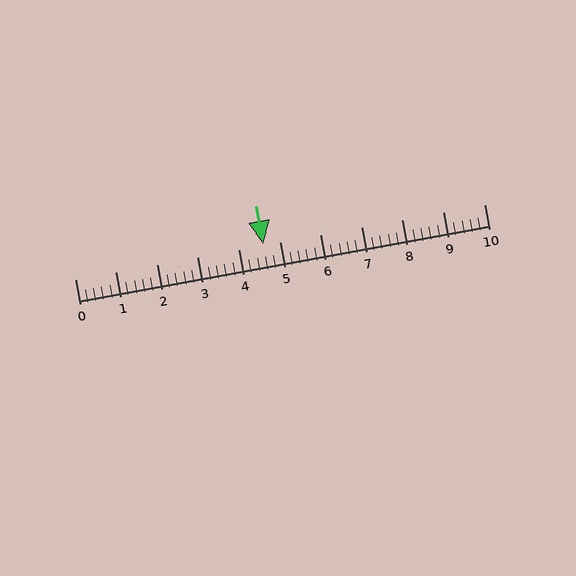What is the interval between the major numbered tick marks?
The major tick marks are spaced 1 units apart.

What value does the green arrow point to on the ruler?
The green arrow points to approximately 4.6.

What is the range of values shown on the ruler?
The ruler shows values from 0 to 10.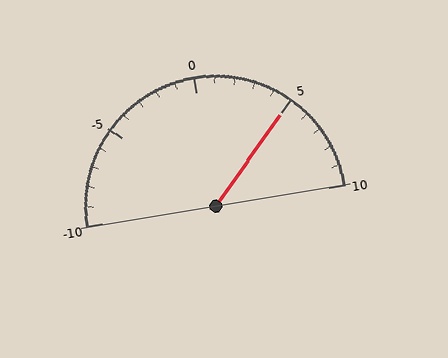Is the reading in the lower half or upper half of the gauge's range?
The reading is in the upper half of the range (-10 to 10).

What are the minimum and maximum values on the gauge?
The gauge ranges from -10 to 10.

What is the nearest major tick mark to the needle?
The nearest major tick mark is 5.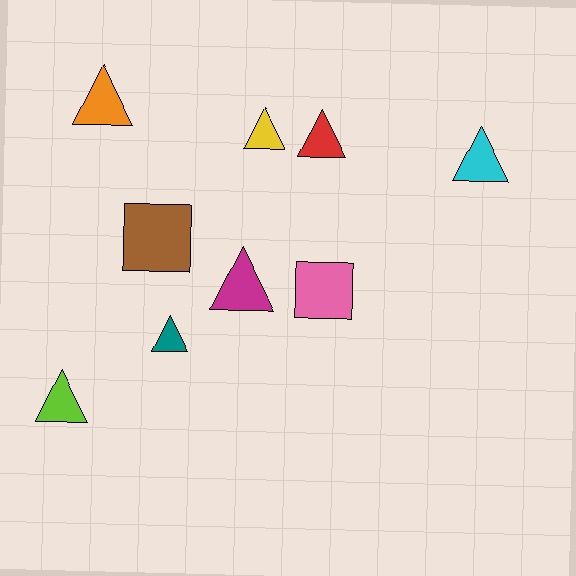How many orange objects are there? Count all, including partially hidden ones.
There is 1 orange object.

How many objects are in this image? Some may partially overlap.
There are 9 objects.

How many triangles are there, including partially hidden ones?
There are 7 triangles.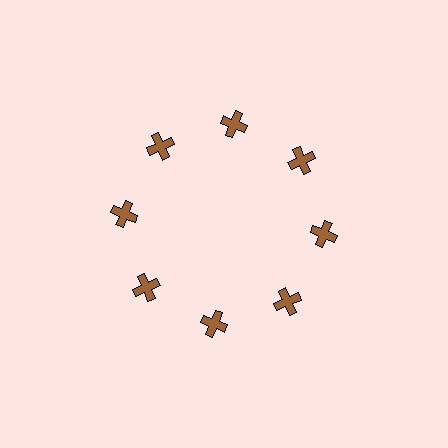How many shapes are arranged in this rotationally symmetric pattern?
There are 8 shapes, arranged in 8 groups of 1.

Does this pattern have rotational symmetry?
Yes, this pattern has 8-fold rotational symmetry. It looks the same after rotating 45 degrees around the center.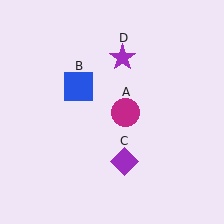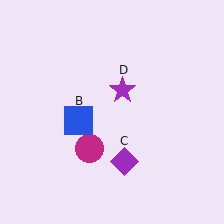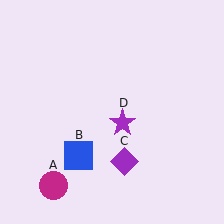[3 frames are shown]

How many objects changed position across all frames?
3 objects changed position: magenta circle (object A), blue square (object B), purple star (object D).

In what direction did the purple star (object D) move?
The purple star (object D) moved down.